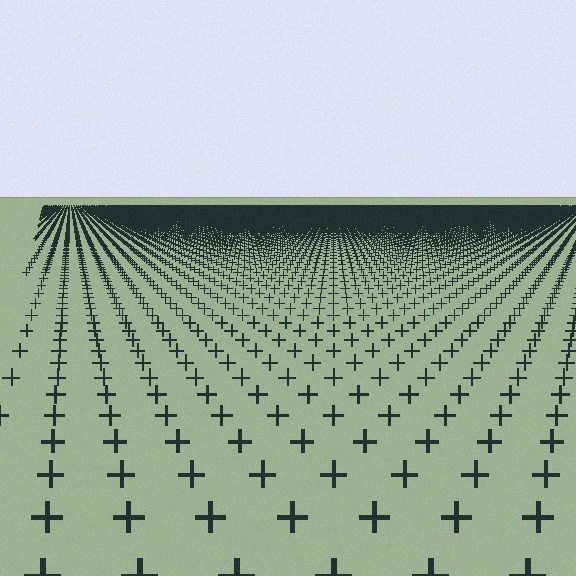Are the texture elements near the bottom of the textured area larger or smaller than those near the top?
Larger. Near the bottom, elements are closer to the viewer and appear at a bigger on-screen size.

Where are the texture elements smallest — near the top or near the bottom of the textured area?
Near the top.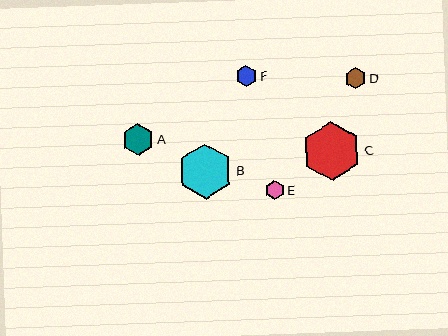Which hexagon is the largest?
Hexagon C is the largest with a size of approximately 59 pixels.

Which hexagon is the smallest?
Hexagon E is the smallest with a size of approximately 19 pixels.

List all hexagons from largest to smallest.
From largest to smallest: C, B, A, D, F, E.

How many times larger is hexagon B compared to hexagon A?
Hexagon B is approximately 1.7 times the size of hexagon A.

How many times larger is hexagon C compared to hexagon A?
Hexagon C is approximately 1.8 times the size of hexagon A.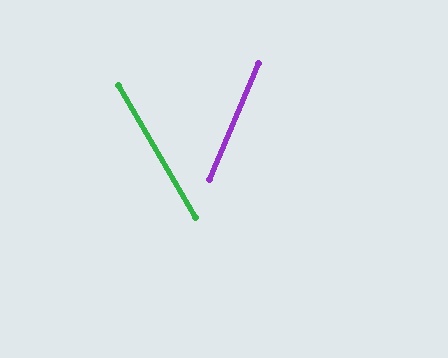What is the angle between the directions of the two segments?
Approximately 53 degrees.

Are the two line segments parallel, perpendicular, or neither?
Neither parallel nor perpendicular — they differ by about 53°.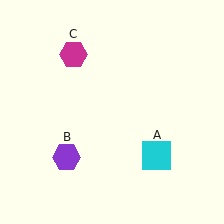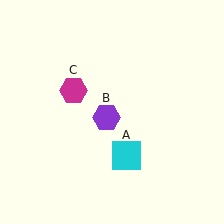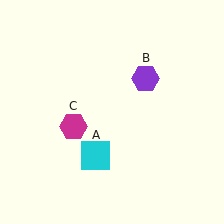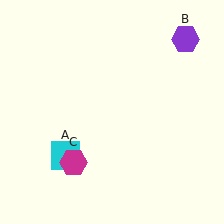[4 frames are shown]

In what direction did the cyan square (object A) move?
The cyan square (object A) moved left.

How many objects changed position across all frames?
3 objects changed position: cyan square (object A), purple hexagon (object B), magenta hexagon (object C).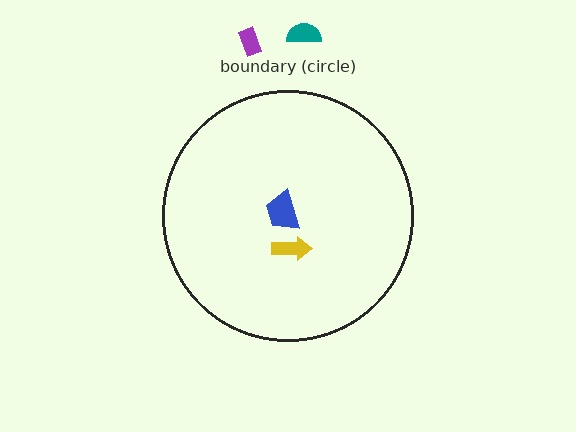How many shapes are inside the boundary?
2 inside, 2 outside.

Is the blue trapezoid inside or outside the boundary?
Inside.